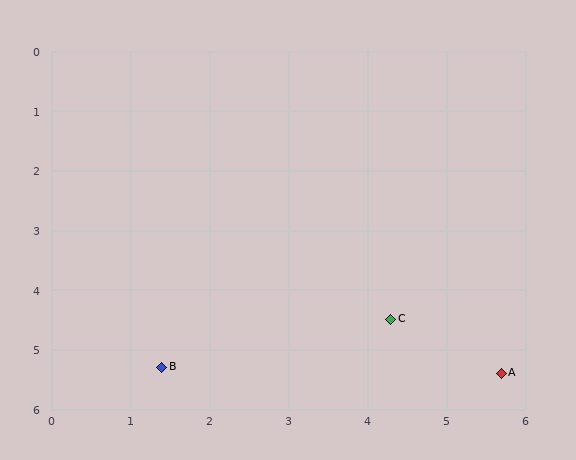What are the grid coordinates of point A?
Point A is at approximately (5.7, 5.4).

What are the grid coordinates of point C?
Point C is at approximately (4.3, 4.5).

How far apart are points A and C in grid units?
Points A and C are about 1.7 grid units apart.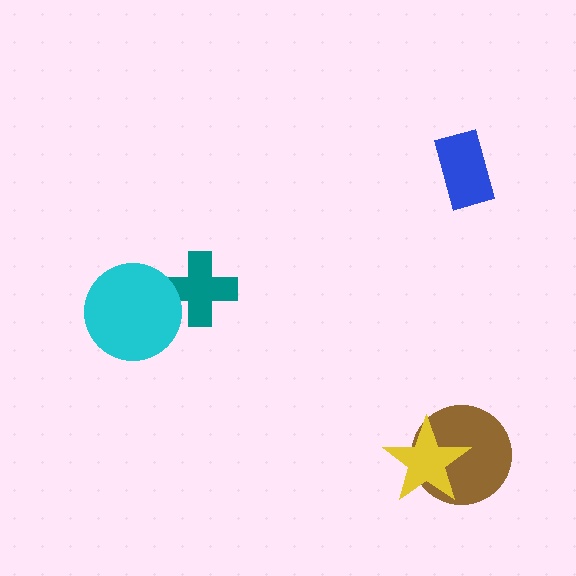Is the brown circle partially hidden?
Yes, it is partially covered by another shape.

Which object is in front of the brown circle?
The yellow star is in front of the brown circle.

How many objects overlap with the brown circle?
1 object overlaps with the brown circle.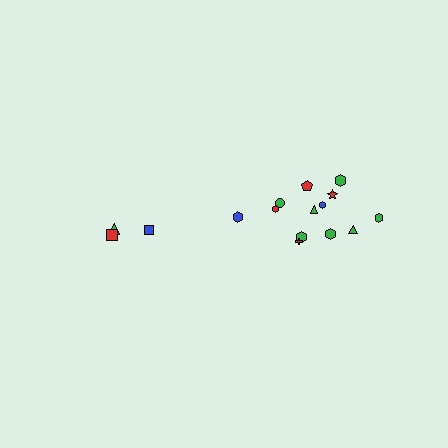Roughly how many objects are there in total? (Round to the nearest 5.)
Roughly 15 objects in total.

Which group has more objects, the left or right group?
The right group.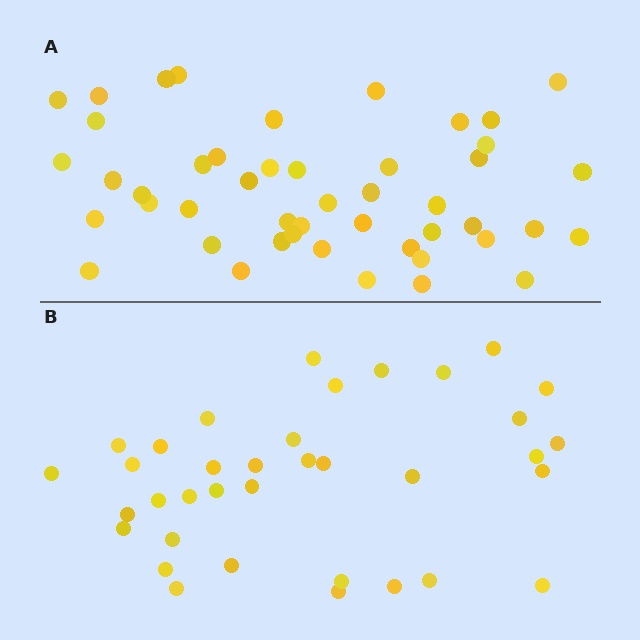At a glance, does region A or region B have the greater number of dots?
Region A (the top region) has more dots.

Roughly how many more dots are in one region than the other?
Region A has roughly 12 or so more dots than region B.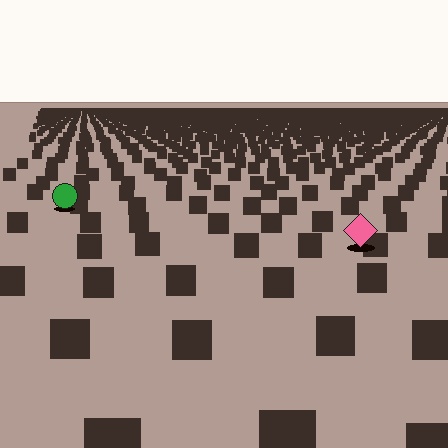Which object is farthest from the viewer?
The green circle is farthest from the viewer. It appears smaller and the ground texture around it is denser.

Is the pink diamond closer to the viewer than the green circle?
Yes. The pink diamond is closer — you can tell from the texture gradient: the ground texture is coarser near it.